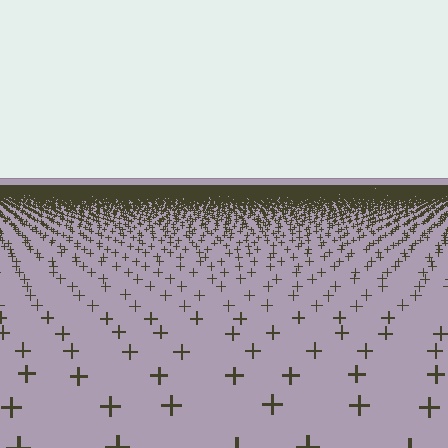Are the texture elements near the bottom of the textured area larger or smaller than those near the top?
Larger. Near the bottom, elements are closer to the viewer and appear at a bigger on-screen size.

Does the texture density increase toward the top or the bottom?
Density increases toward the top.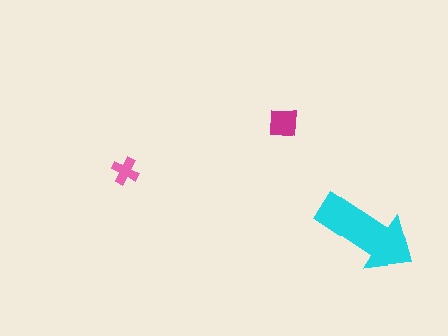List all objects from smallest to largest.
The pink cross, the magenta square, the cyan arrow.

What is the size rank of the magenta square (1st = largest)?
2nd.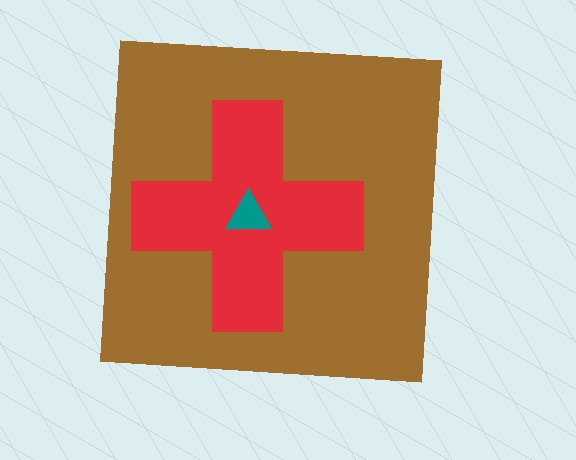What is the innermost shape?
The teal triangle.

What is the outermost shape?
The brown square.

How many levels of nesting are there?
3.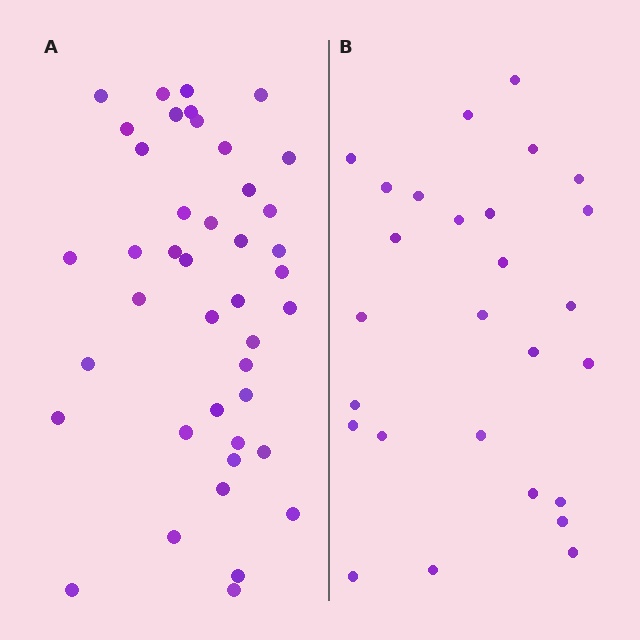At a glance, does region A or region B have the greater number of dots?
Region A (the left region) has more dots.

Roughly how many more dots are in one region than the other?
Region A has approximately 15 more dots than region B.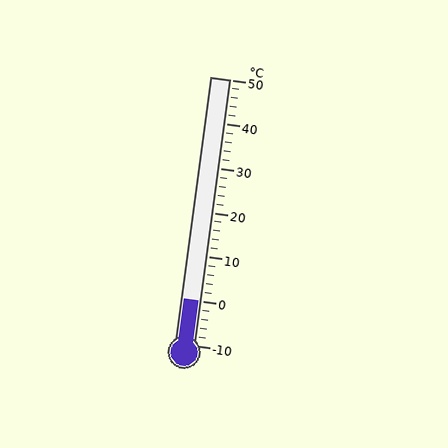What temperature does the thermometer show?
The thermometer shows approximately 0°C.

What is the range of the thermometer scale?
The thermometer scale ranges from -10°C to 50°C.